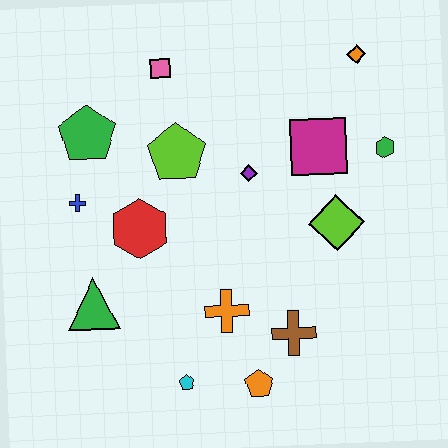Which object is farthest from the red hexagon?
The orange diamond is farthest from the red hexagon.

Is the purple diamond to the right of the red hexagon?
Yes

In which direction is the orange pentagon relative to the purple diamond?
The orange pentagon is below the purple diamond.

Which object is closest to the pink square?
The lime pentagon is closest to the pink square.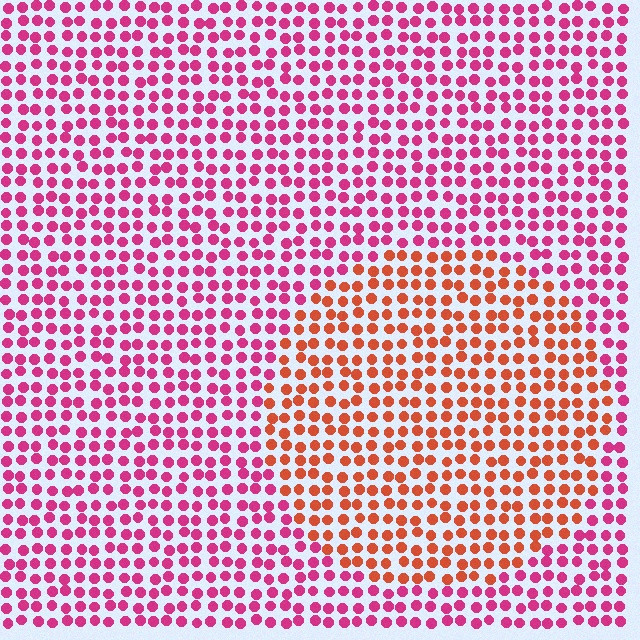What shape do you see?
I see a circle.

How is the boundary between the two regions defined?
The boundary is defined purely by a slight shift in hue (about 42 degrees). Spacing, size, and orientation are identical on both sides.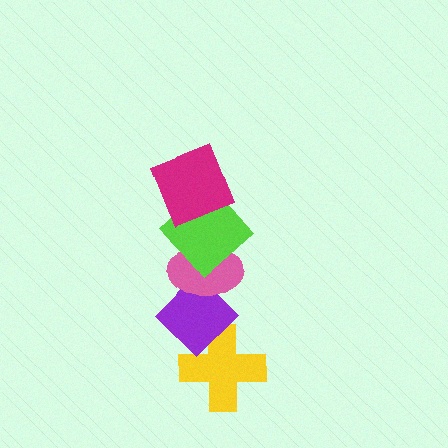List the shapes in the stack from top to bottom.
From top to bottom: the magenta square, the lime diamond, the pink ellipse, the purple diamond, the yellow cross.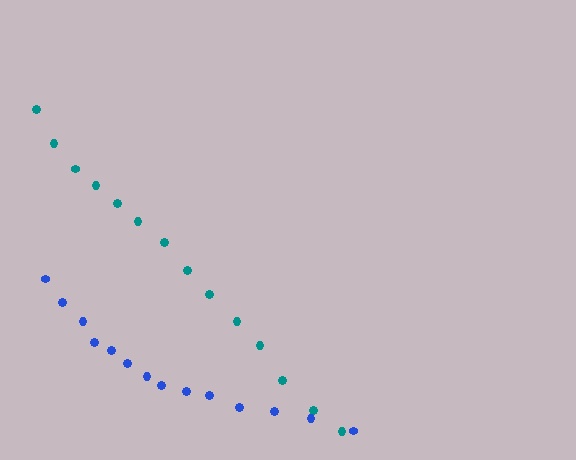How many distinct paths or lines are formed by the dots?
There are 2 distinct paths.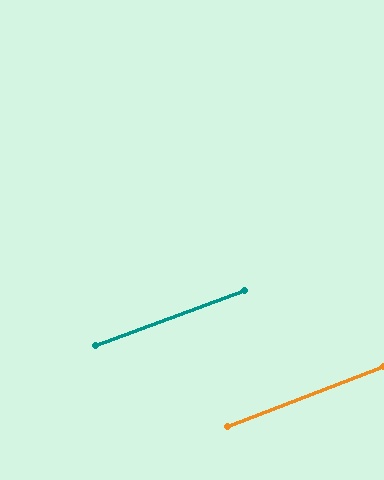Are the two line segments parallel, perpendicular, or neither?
Parallel — their directions differ by only 1.0°.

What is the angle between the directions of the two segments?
Approximately 1 degree.